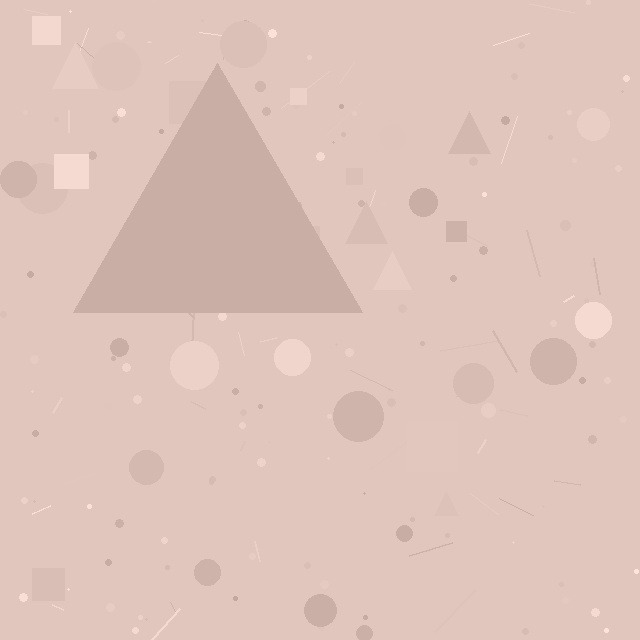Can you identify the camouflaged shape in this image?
The camouflaged shape is a triangle.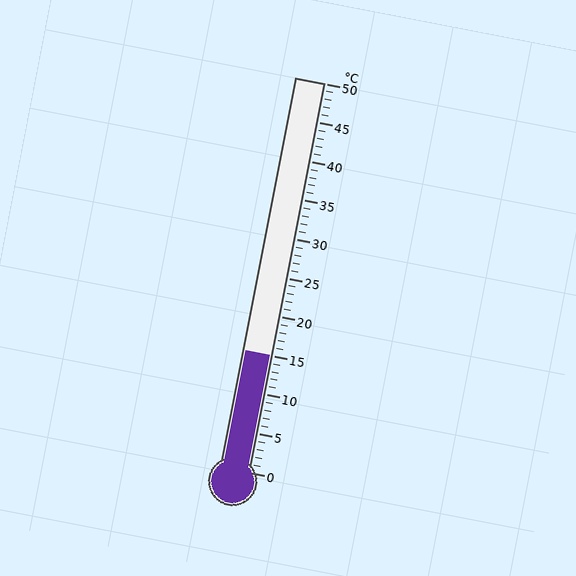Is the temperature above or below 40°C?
The temperature is below 40°C.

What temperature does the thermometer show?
The thermometer shows approximately 15°C.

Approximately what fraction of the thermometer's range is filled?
The thermometer is filled to approximately 30% of its range.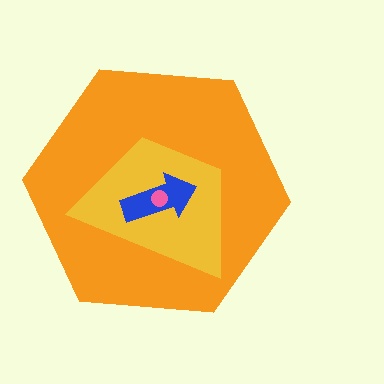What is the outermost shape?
The orange hexagon.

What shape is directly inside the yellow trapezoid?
The blue arrow.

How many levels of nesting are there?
4.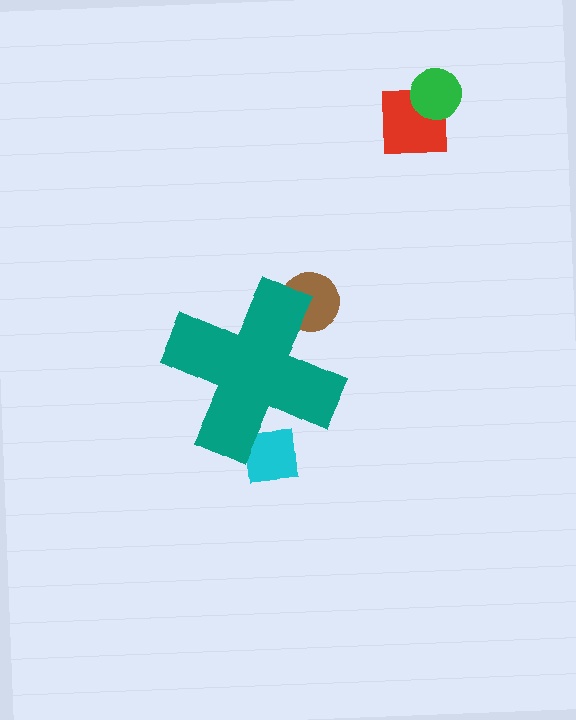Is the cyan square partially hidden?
Yes, the cyan square is partially hidden behind the teal cross.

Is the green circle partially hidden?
No, the green circle is fully visible.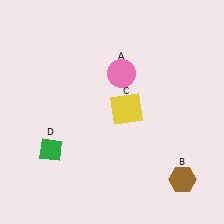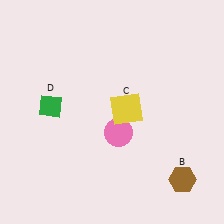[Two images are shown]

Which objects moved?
The objects that moved are: the pink circle (A), the green diamond (D).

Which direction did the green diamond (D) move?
The green diamond (D) moved up.